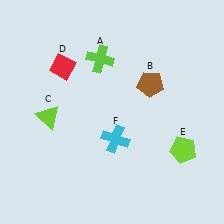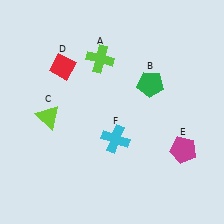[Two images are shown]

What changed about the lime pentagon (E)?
In Image 1, E is lime. In Image 2, it changed to magenta.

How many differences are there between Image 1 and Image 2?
There are 2 differences between the two images.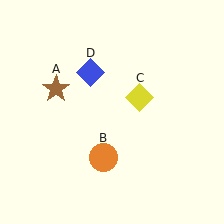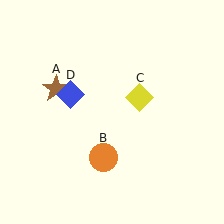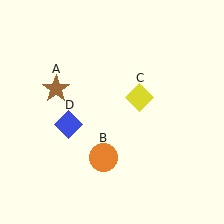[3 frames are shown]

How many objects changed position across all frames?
1 object changed position: blue diamond (object D).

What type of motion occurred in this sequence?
The blue diamond (object D) rotated counterclockwise around the center of the scene.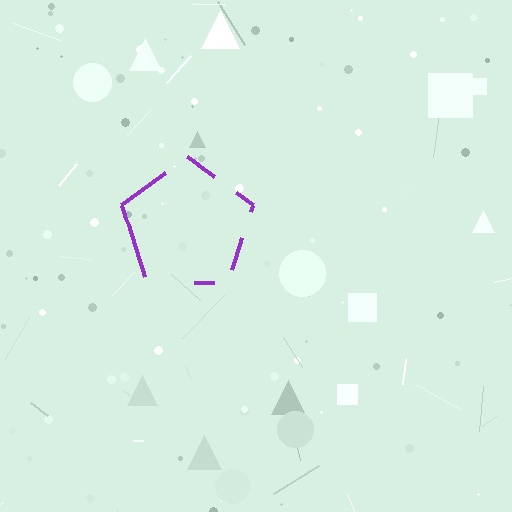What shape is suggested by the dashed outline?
The dashed outline suggests a pentagon.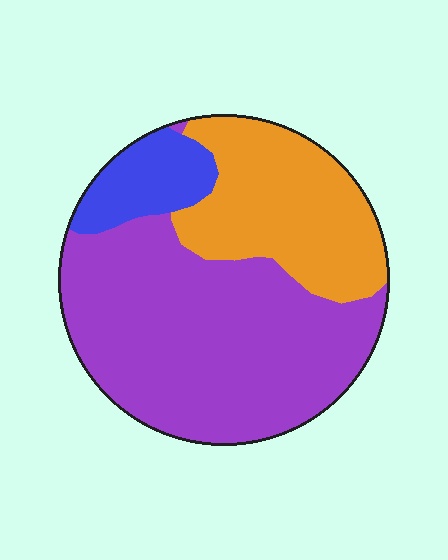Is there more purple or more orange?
Purple.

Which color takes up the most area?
Purple, at roughly 60%.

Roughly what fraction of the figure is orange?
Orange covers about 30% of the figure.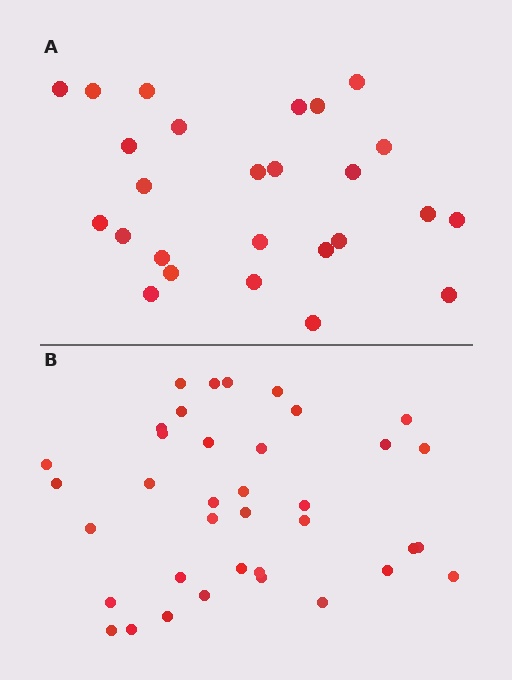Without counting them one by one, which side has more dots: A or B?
Region B (the bottom region) has more dots.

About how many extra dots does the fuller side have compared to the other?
Region B has roughly 12 or so more dots than region A.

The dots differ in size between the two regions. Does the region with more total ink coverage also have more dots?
No. Region A has more total ink coverage because its dots are larger, but region B actually contains more individual dots. Total area can be misleading — the number of items is what matters here.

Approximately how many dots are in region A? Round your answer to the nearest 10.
About 30 dots. (The exact count is 26, which rounds to 30.)